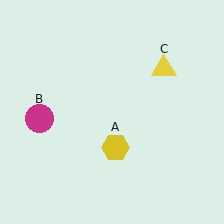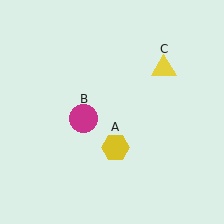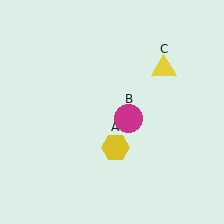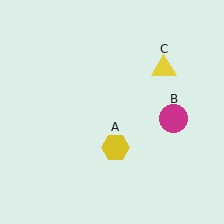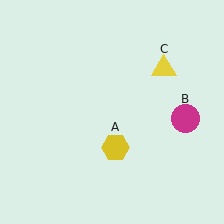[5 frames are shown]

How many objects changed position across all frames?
1 object changed position: magenta circle (object B).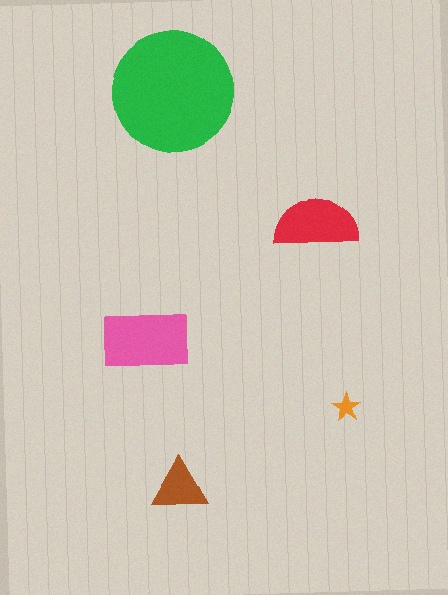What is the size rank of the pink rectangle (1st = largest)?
2nd.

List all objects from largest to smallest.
The green circle, the pink rectangle, the red semicircle, the brown triangle, the orange star.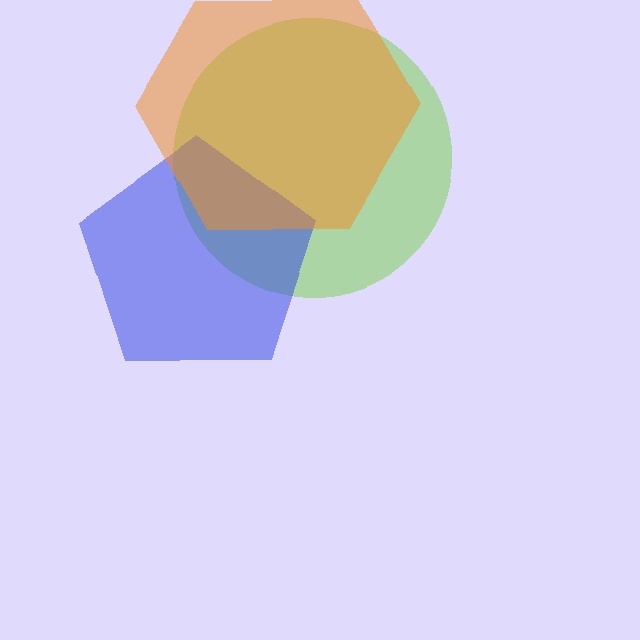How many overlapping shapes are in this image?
There are 3 overlapping shapes in the image.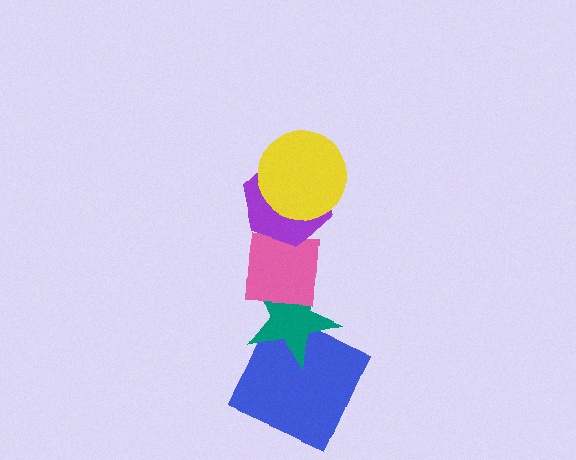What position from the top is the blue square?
The blue square is 5th from the top.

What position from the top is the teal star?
The teal star is 4th from the top.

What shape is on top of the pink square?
The purple hexagon is on top of the pink square.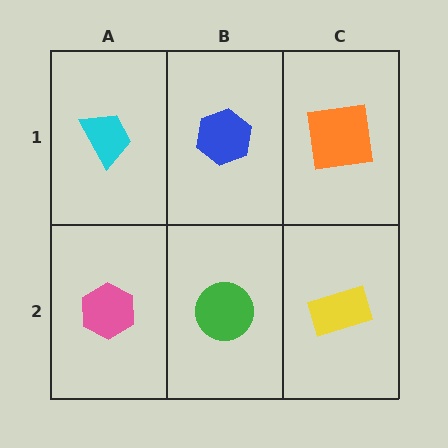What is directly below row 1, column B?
A green circle.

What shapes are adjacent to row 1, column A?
A pink hexagon (row 2, column A), a blue hexagon (row 1, column B).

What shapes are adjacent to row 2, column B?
A blue hexagon (row 1, column B), a pink hexagon (row 2, column A), a yellow rectangle (row 2, column C).